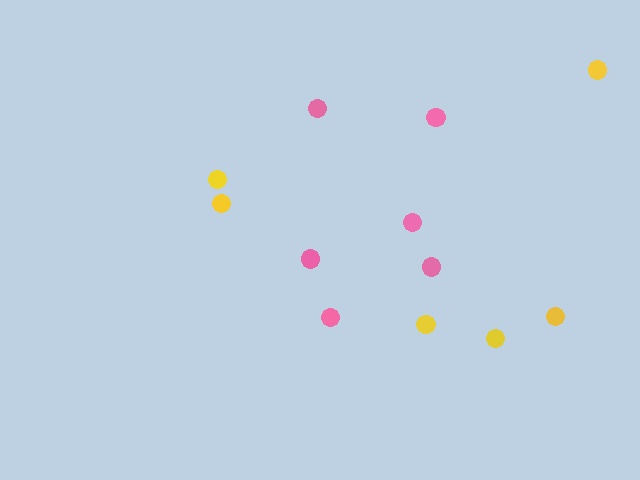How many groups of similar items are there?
There are 2 groups: one group of pink circles (6) and one group of yellow circles (6).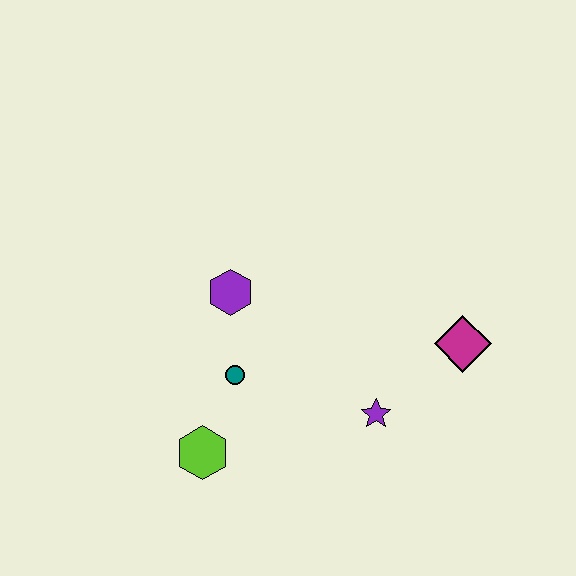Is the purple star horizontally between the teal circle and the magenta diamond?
Yes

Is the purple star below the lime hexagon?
No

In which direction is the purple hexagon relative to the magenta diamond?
The purple hexagon is to the left of the magenta diamond.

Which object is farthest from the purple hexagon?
The magenta diamond is farthest from the purple hexagon.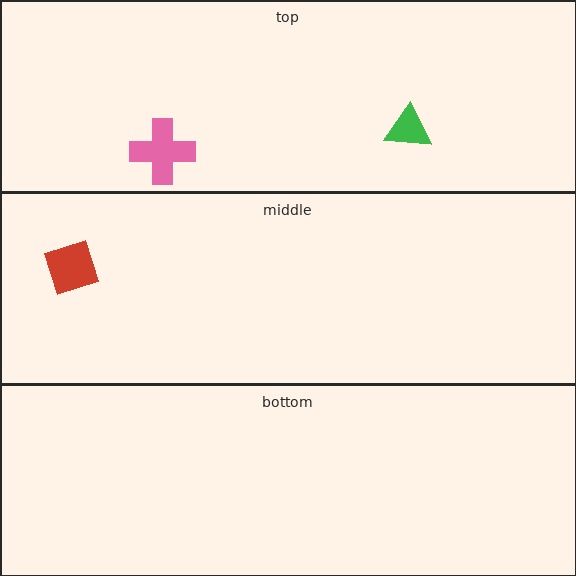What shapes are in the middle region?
The red square.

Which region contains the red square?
The middle region.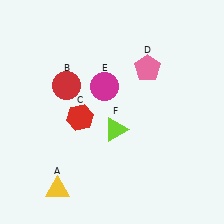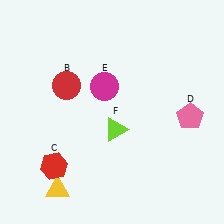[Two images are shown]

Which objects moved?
The objects that moved are: the red hexagon (C), the pink pentagon (D).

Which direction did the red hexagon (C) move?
The red hexagon (C) moved down.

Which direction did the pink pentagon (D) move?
The pink pentagon (D) moved down.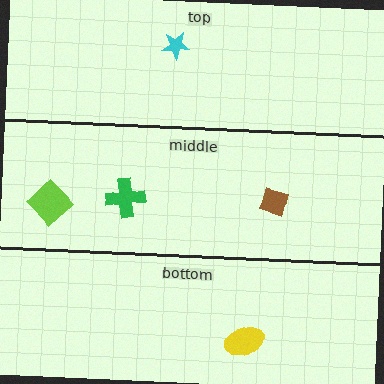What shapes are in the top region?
The cyan star.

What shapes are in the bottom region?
The yellow ellipse.